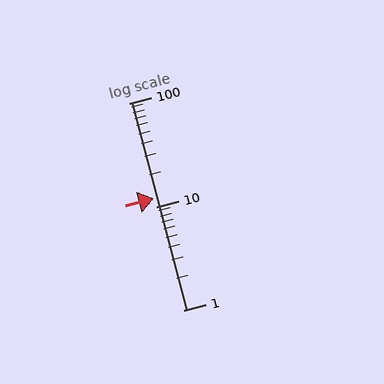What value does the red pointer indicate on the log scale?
The pointer indicates approximately 12.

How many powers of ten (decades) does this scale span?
The scale spans 2 decades, from 1 to 100.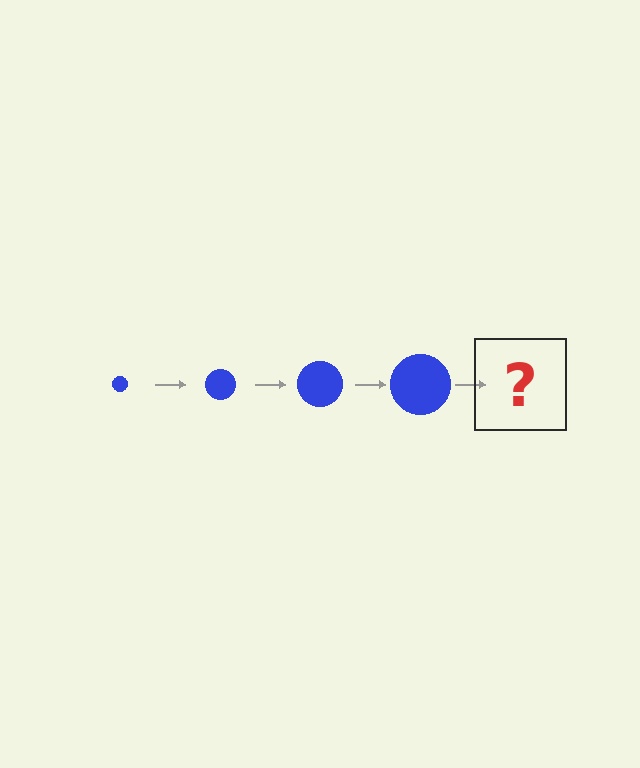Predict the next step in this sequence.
The next step is a blue circle, larger than the previous one.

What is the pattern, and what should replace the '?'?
The pattern is that the circle gets progressively larger each step. The '?' should be a blue circle, larger than the previous one.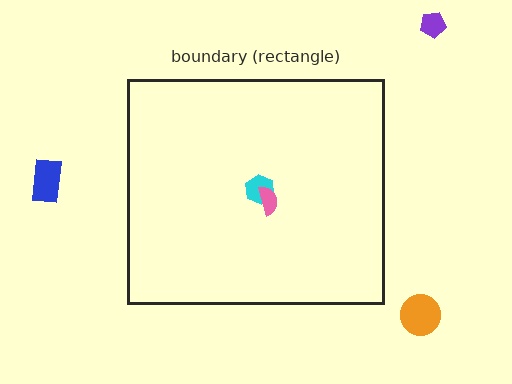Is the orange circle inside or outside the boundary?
Outside.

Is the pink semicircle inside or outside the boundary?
Inside.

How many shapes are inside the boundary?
2 inside, 3 outside.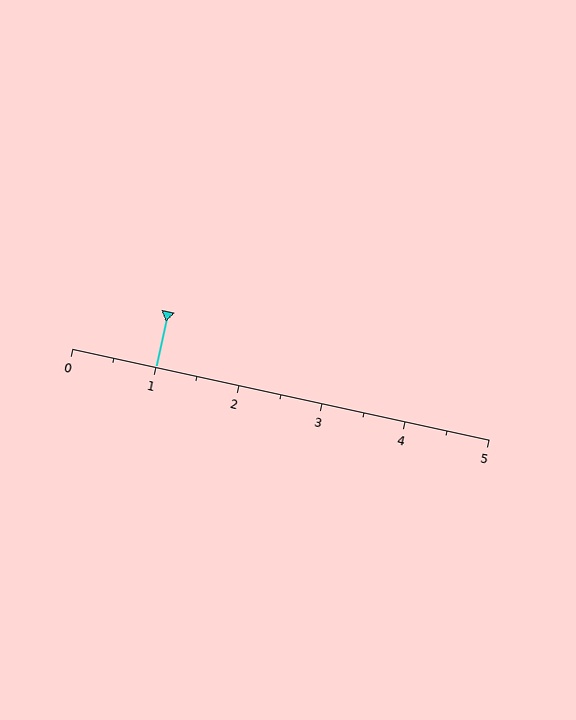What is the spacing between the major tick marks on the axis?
The major ticks are spaced 1 apart.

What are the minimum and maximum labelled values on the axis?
The axis runs from 0 to 5.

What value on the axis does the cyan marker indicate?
The marker indicates approximately 1.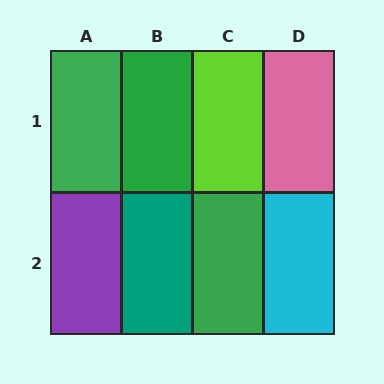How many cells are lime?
1 cell is lime.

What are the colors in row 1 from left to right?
Green, green, lime, pink.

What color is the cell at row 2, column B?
Teal.